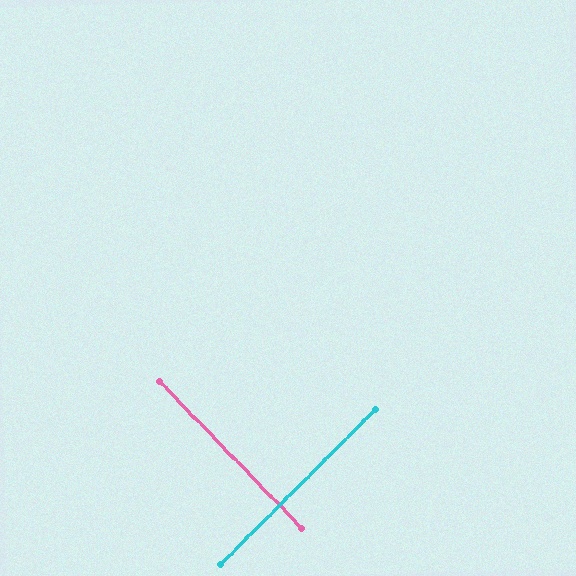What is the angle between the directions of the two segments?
Approximately 89 degrees.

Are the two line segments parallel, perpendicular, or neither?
Perpendicular — they meet at approximately 89°.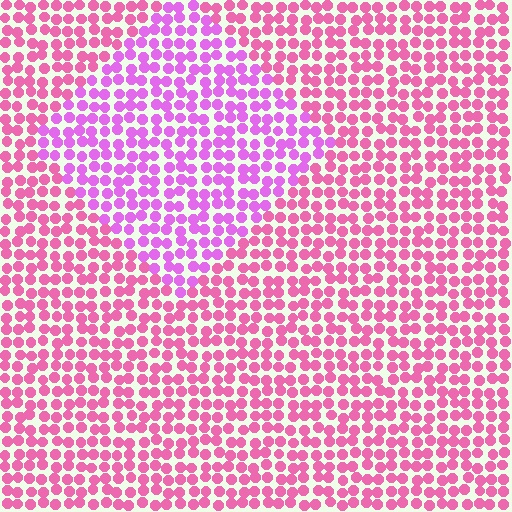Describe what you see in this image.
The image is filled with small pink elements in a uniform arrangement. A diamond-shaped region is visible where the elements are tinted to a slightly different hue, forming a subtle color boundary.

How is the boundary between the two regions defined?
The boundary is defined purely by a slight shift in hue (about 32 degrees). Spacing, size, and orientation are identical on both sides.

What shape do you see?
I see a diamond.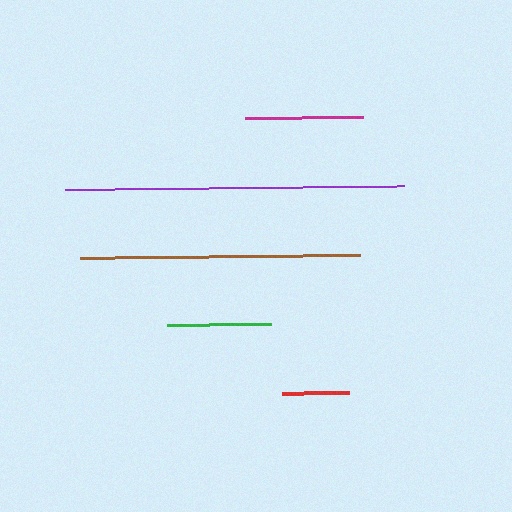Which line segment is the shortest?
The red line is the shortest at approximately 67 pixels.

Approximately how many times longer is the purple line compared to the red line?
The purple line is approximately 5.1 times the length of the red line.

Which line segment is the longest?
The purple line is the longest at approximately 339 pixels.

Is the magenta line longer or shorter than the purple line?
The purple line is longer than the magenta line.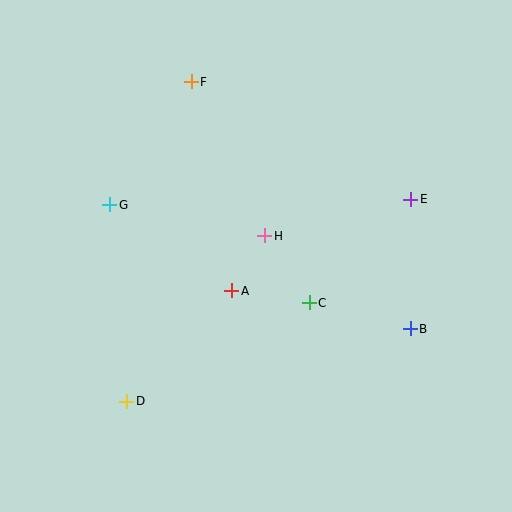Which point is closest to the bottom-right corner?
Point B is closest to the bottom-right corner.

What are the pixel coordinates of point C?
Point C is at (309, 303).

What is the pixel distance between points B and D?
The distance between B and D is 293 pixels.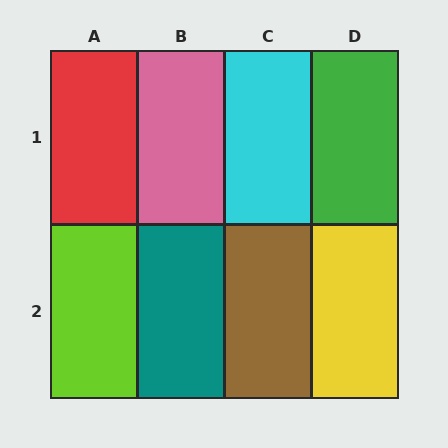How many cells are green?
1 cell is green.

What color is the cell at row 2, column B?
Teal.